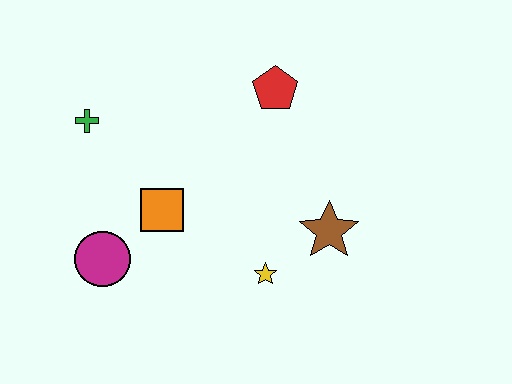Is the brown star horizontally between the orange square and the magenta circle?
No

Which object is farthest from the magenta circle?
The red pentagon is farthest from the magenta circle.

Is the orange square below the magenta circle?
No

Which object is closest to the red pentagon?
The brown star is closest to the red pentagon.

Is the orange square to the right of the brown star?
No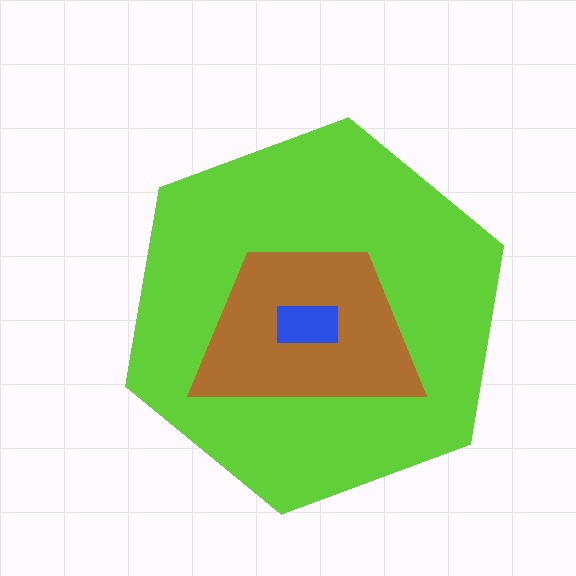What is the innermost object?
The blue rectangle.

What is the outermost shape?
The lime hexagon.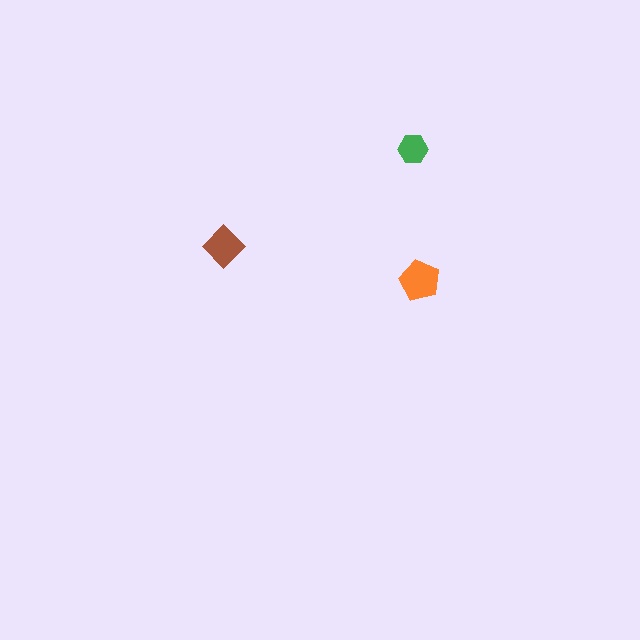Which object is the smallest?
The green hexagon.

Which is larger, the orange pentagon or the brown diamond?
The orange pentagon.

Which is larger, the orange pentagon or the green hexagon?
The orange pentagon.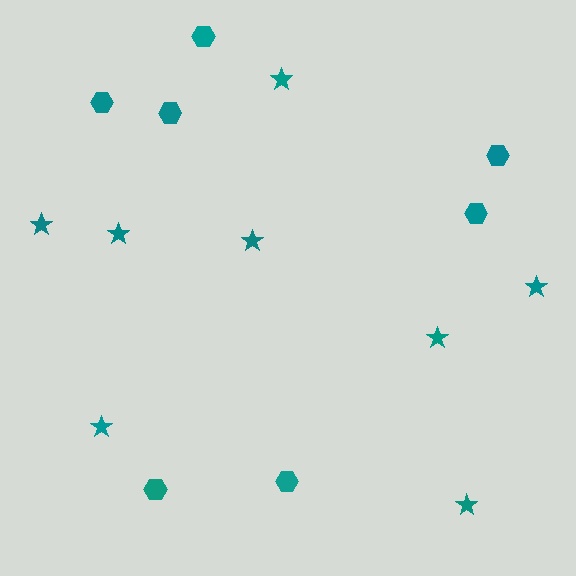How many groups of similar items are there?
There are 2 groups: one group of stars (8) and one group of hexagons (7).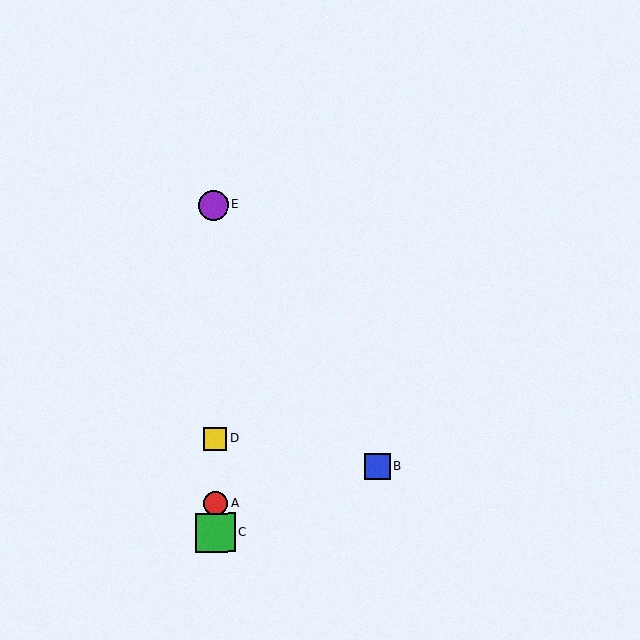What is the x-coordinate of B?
Object B is at x≈377.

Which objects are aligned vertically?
Objects A, C, D, E are aligned vertically.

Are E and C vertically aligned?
Yes, both are at x≈214.